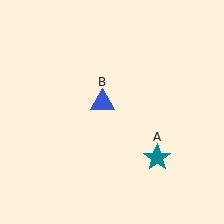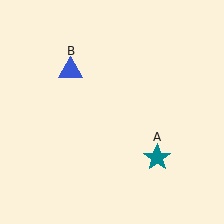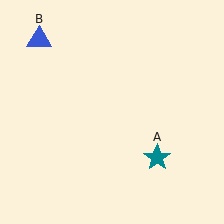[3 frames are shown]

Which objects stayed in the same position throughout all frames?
Teal star (object A) remained stationary.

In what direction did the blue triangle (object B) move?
The blue triangle (object B) moved up and to the left.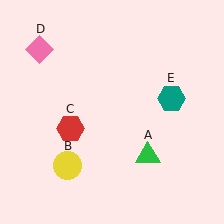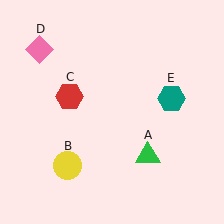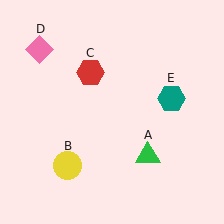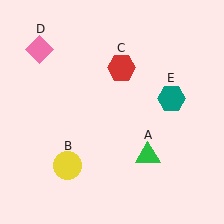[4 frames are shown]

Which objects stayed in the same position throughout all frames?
Green triangle (object A) and yellow circle (object B) and pink diamond (object D) and teal hexagon (object E) remained stationary.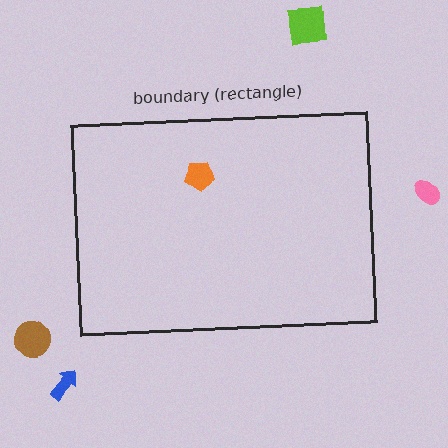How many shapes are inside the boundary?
1 inside, 4 outside.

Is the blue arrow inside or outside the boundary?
Outside.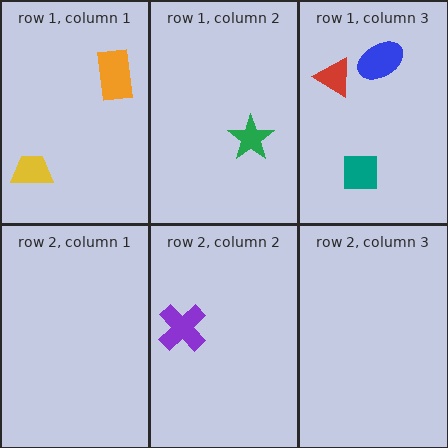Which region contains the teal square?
The row 1, column 3 region.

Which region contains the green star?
The row 1, column 2 region.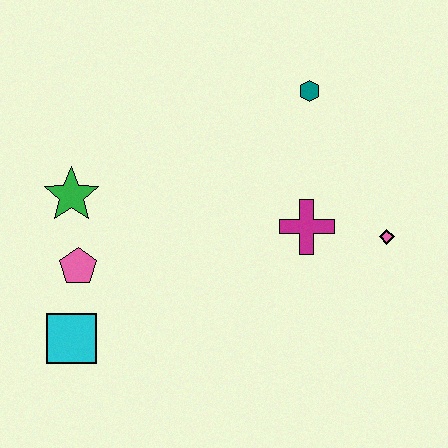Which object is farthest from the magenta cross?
The cyan square is farthest from the magenta cross.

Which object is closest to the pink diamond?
The magenta cross is closest to the pink diamond.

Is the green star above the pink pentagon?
Yes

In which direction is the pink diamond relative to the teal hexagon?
The pink diamond is below the teal hexagon.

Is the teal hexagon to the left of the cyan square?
No